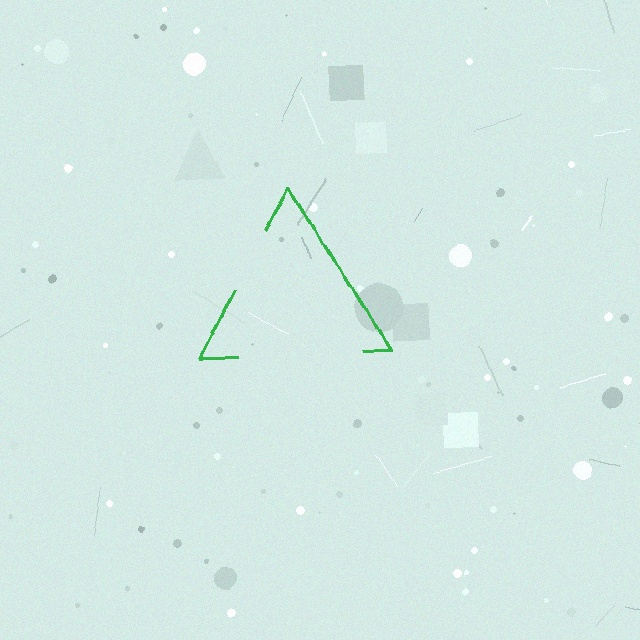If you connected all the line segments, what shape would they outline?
They would outline a triangle.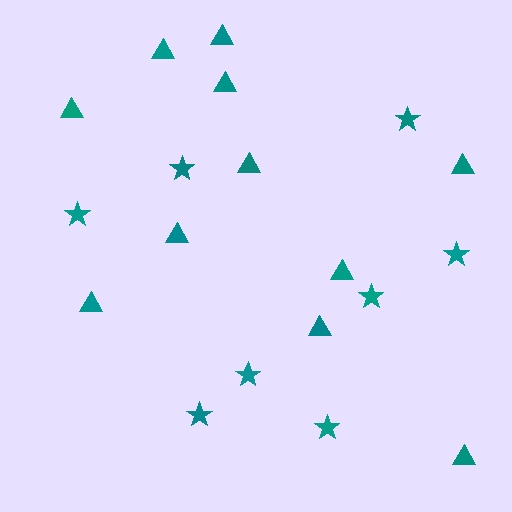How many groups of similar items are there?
There are 2 groups: one group of triangles (11) and one group of stars (8).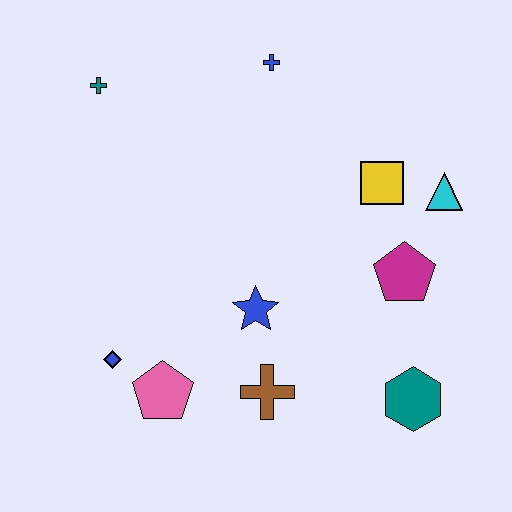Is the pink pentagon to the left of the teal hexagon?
Yes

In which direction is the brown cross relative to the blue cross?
The brown cross is below the blue cross.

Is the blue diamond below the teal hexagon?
No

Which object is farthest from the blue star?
The teal cross is farthest from the blue star.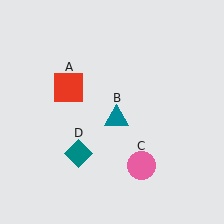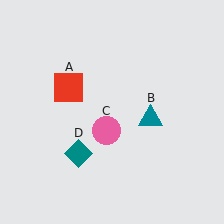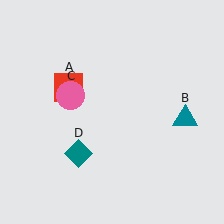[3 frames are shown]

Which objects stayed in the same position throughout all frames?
Red square (object A) and teal diamond (object D) remained stationary.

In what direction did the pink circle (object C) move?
The pink circle (object C) moved up and to the left.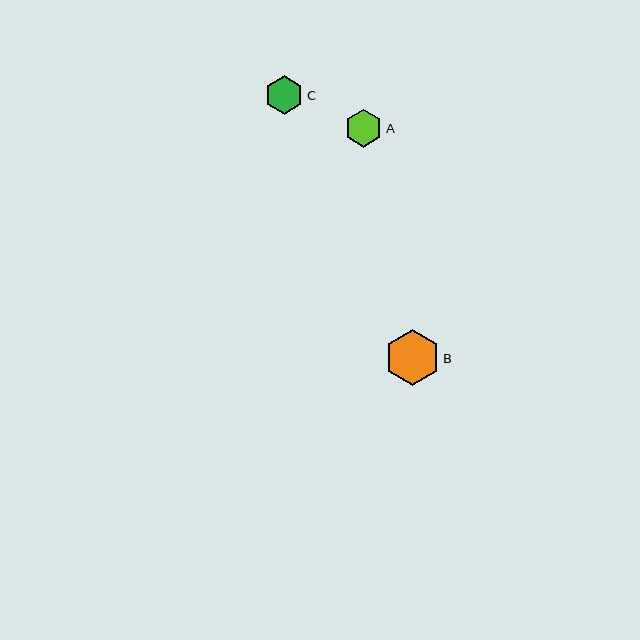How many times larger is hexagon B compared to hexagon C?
Hexagon B is approximately 1.5 times the size of hexagon C.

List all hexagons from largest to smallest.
From largest to smallest: B, C, A.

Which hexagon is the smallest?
Hexagon A is the smallest with a size of approximately 38 pixels.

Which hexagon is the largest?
Hexagon B is the largest with a size of approximately 56 pixels.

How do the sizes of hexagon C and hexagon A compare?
Hexagon C and hexagon A are approximately the same size.